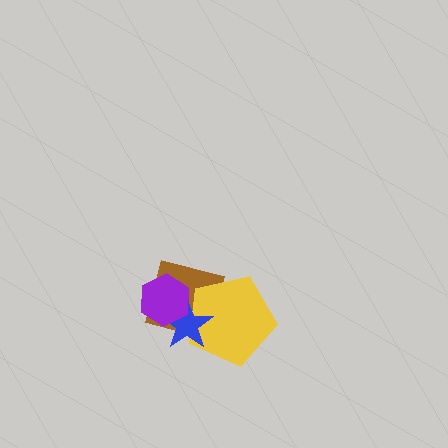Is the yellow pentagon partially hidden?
Yes, it is partially covered by another shape.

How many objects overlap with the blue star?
3 objects overlap with the blue star.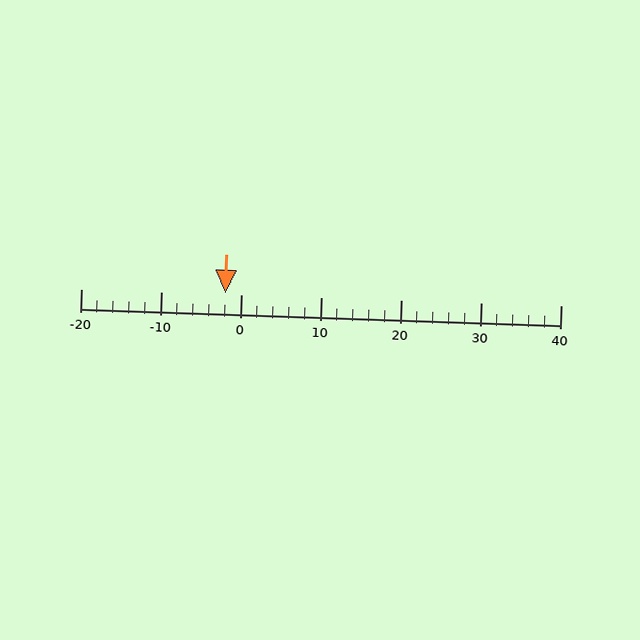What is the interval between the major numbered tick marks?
The major tick marks are spaced 10 units apart.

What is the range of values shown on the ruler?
The ruler shows values from -20 to 40.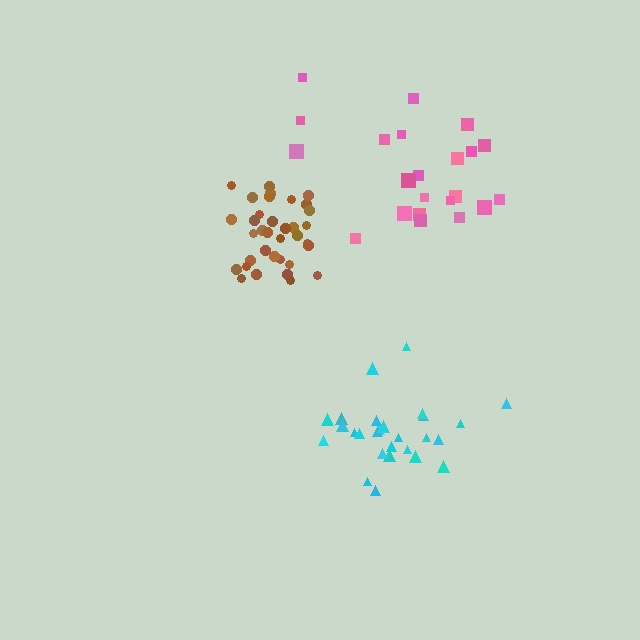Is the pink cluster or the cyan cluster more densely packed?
Cyan.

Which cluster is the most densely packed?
Brown.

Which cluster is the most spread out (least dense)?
Pink.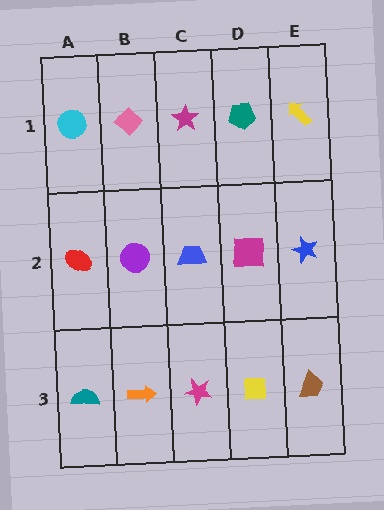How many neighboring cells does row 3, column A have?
2.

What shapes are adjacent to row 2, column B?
A pink diamond (row 1, column B), an orange arrow (row 3, column B), a red ellipse (row 2, column A), a blue trapezoid (row 2, column C).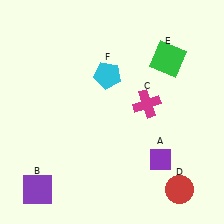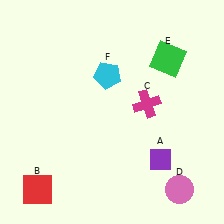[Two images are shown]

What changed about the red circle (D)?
In Image 1, D is red. In Image 2, it changed to pink.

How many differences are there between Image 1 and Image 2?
There are 2 differences between the two images.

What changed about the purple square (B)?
In Image 1, B is purple. In Image 2, it changed to red.